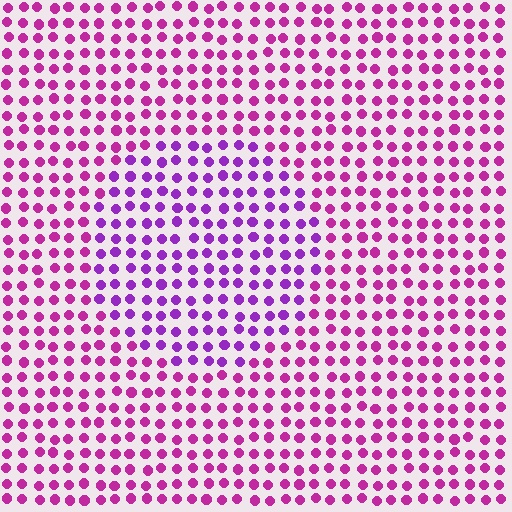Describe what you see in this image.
The image is filled with small magenta elements in a uniform arrangement. A circle-shaped region is visible where the elements are tinted to a slightly different hue, forming a subtle color boundary.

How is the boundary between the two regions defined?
The boundary is defined purely by a slight shift in hue (about 30 degrees). Spacing, size, and orientation are identical on both sides.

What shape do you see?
I see a circle.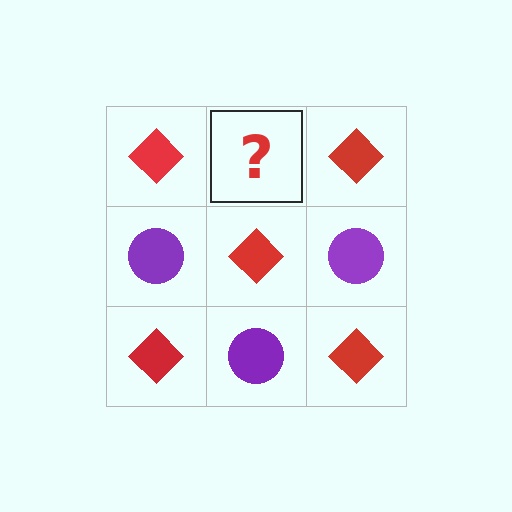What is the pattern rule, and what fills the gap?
The rule is that it alternates red diamond and purple circle in a checkerboard pattern. The gap should be filled with a purple circle.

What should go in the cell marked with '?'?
The missing cell should contain a purple circle.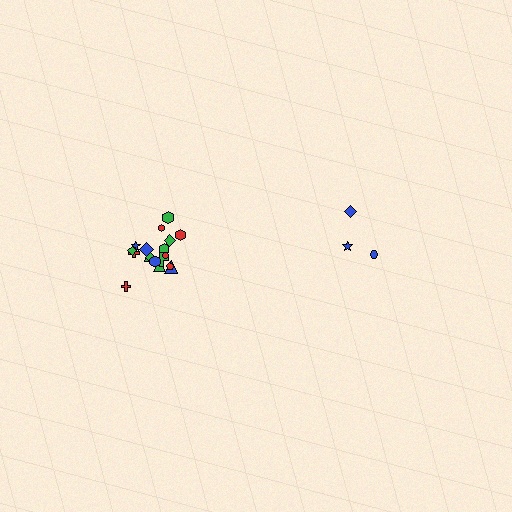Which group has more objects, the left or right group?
The left group.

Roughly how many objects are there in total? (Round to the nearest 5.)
Roughly 20 objects in total.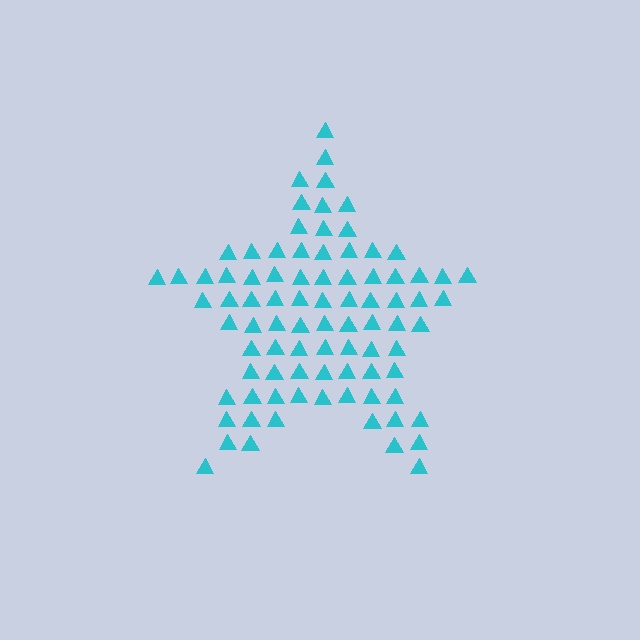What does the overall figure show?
The overall figure shows a star.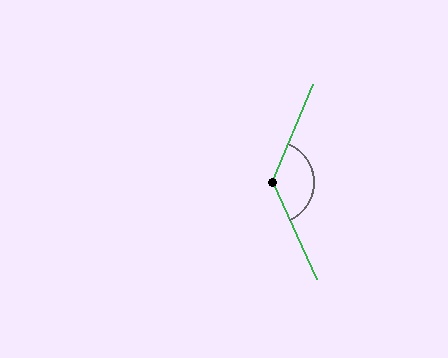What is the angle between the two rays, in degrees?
Approximately 133 degrees.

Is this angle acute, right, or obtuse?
It is obtuse.